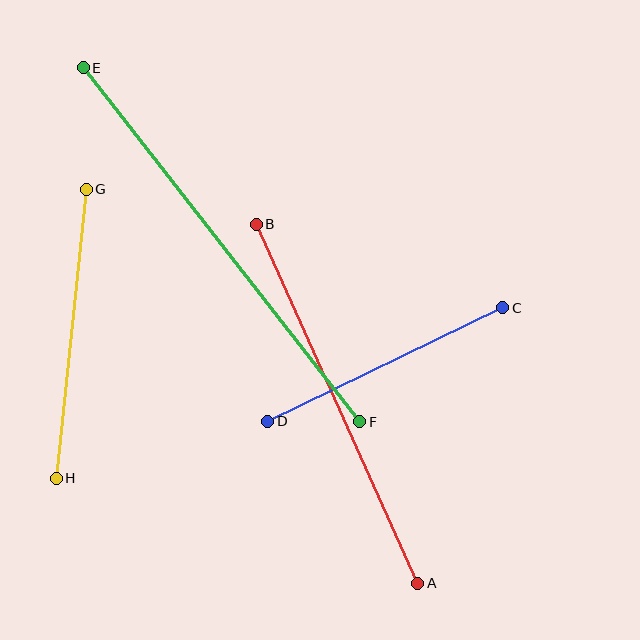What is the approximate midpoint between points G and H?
The midpoint is at approximately (71, 334) pixels.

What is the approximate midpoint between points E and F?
The midpoint is at approximately (222, 245) pixels.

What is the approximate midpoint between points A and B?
The midpoint is at approximately (337, 404) pixels.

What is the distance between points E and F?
The distance is approximately 449 pixels.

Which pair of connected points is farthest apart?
Points E and F are farthest apart.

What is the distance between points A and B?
The distance is approximately 393 pixels.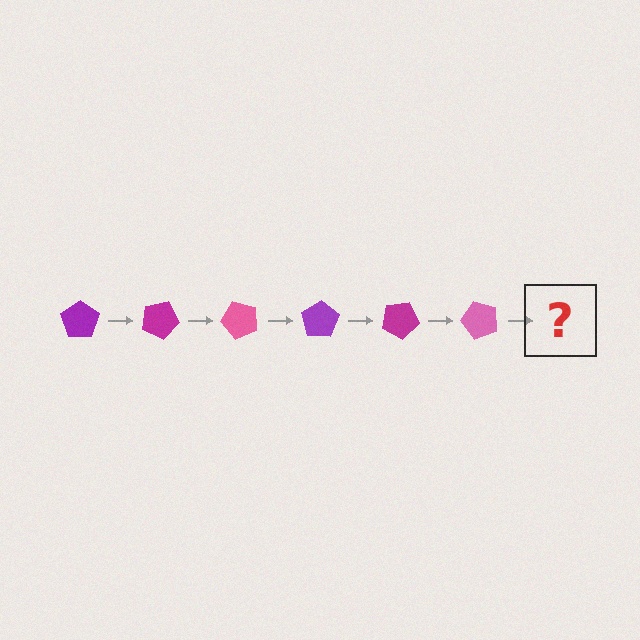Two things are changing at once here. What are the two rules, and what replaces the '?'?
The two rules are that it rotates 25 degrees each step and the color cycles through purple, magenta, and pink. The '?' should be a purple pentagon, rotated 150 degrees from the start.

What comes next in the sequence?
The next element should be a purple pentagon, rotated 150 degrees from the start.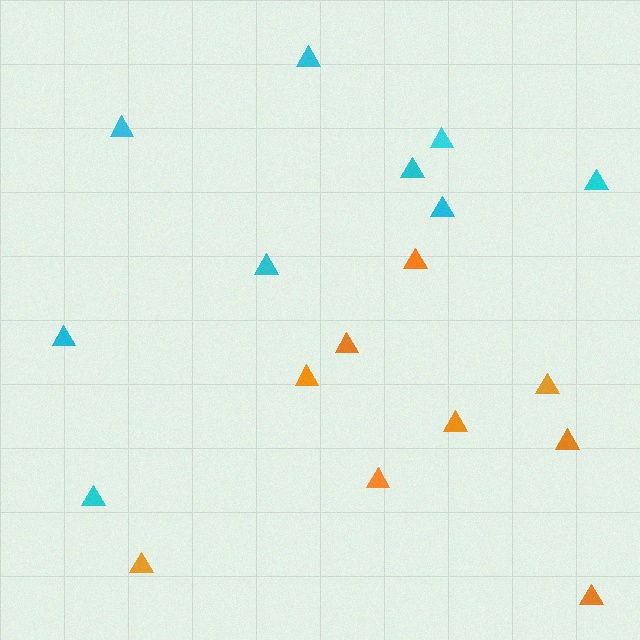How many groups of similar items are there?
There are 2 groups: one group of orange triangles (9) and one group of cyan triangles (9).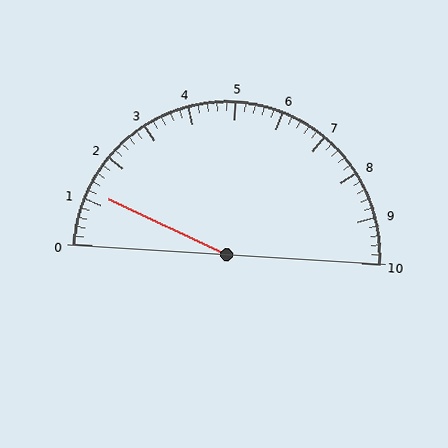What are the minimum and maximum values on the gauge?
The gauge ranges from 0 to 10.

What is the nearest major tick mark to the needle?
The nearest major tick mark is 1.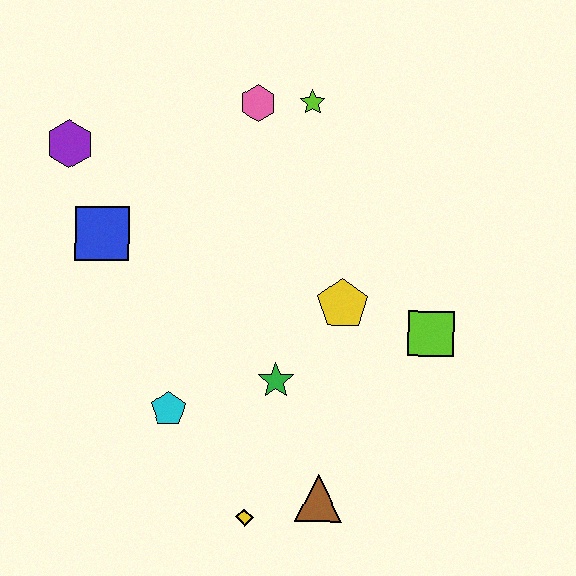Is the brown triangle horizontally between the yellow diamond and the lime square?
Yes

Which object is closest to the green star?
The yellow pentagon is closest to the green star.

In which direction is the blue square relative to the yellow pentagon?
The blue square is to the left of the yellow pentagon.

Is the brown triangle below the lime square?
Yes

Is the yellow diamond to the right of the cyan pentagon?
Yes